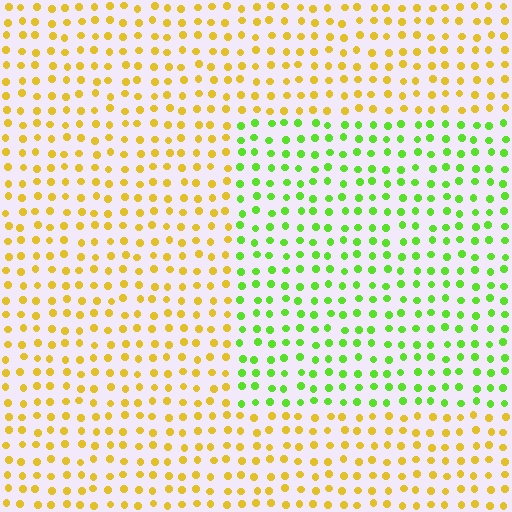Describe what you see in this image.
The image is filled with small yellow elements in a uniform arrangement. A rectangle-shaped region is visible where the elements are tinted to a slightly different hue, forming a subtle color boundary.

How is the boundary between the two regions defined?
The boundary is defined purely by a slight shift in hue (about 56 degrees). Spacing, size, and orientation are identical on both sides.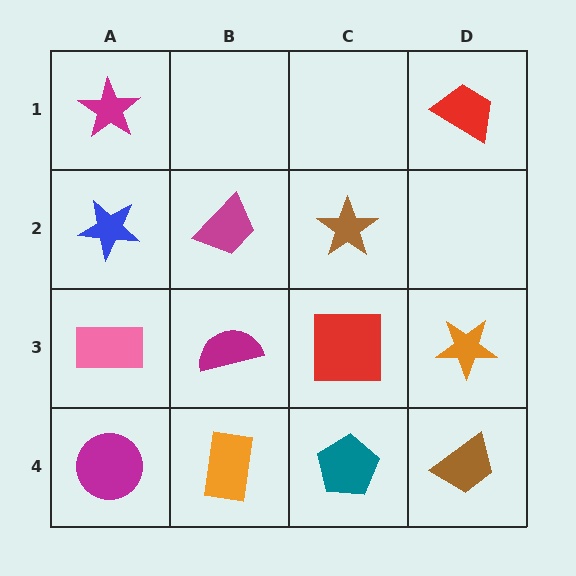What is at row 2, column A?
A blue star.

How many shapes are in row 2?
3 shapes.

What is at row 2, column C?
A brown star.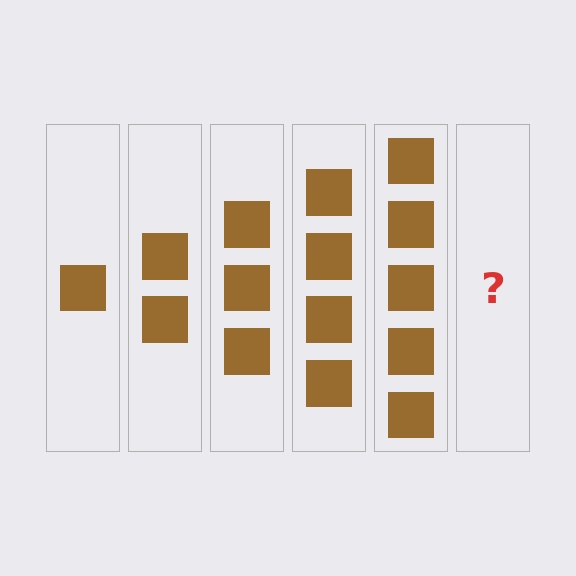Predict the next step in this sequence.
The next step is 6 squares.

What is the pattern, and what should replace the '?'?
The pattern is that each step adds one more square. The '?' should be 6 squares.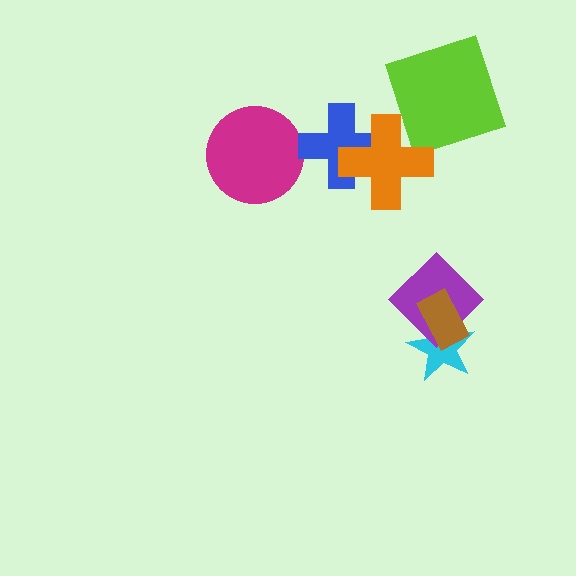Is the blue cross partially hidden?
Yes, it is partially covered by another shape.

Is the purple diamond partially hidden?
Yes, it is partially covered by another shape.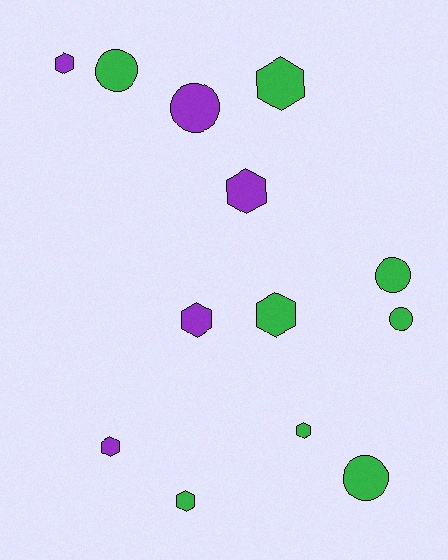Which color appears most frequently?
Green, with 8 objects.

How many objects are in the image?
There are 13 objects.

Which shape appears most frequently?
Hexagon, with 8 objects.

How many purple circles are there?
There is 1 purple circle.